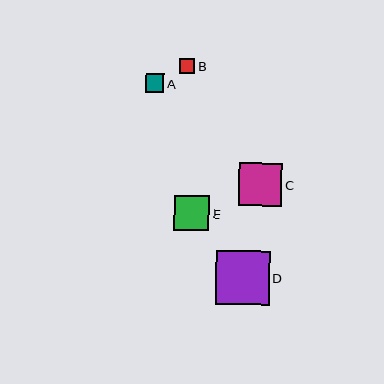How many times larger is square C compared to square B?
Square C is approximately 2.9 times the size of square B.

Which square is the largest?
Square D is the largest with a size of approximately 54 pixels.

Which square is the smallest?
Square B is the smallest with a size of approximately 15 pixels.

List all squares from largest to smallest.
From largest to smallest: D, C, E, A, B.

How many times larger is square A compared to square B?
Square A is approximately 1.2 times the size of square B.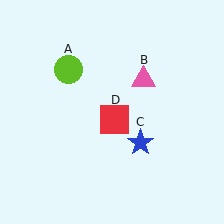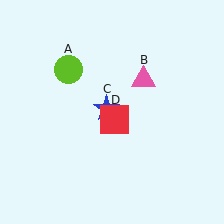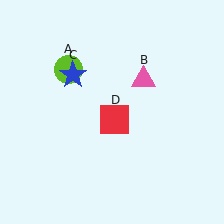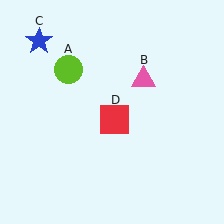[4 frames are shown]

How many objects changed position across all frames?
1 object changed position: blue star (object C).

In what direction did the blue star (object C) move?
The blue star (object C) moved up and to the left.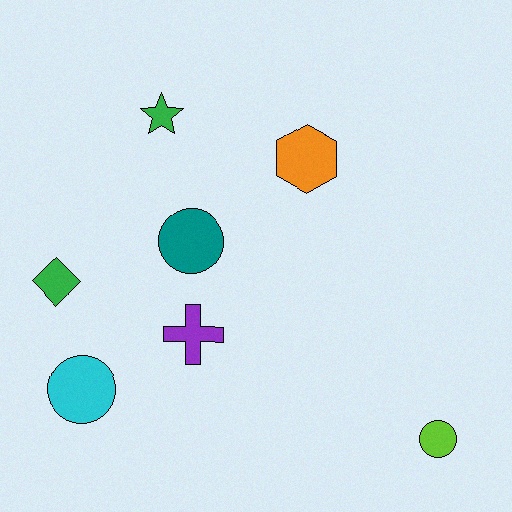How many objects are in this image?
There are 7 objects.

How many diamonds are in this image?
There is 1 diamond.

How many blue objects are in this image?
There are no blue objects.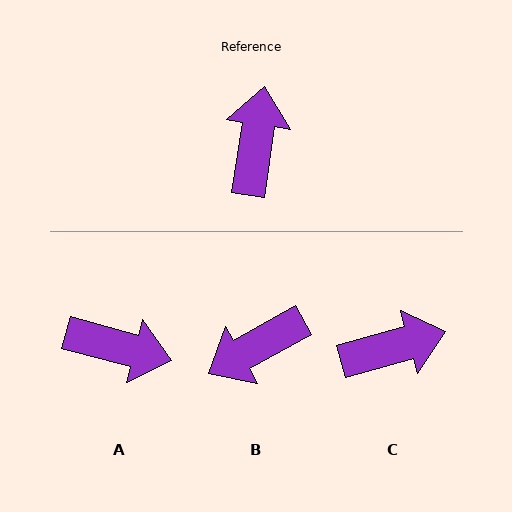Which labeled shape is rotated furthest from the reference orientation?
B, about 128 degrees away.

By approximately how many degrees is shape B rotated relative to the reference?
Approximately 128 degrees counter-clockwise.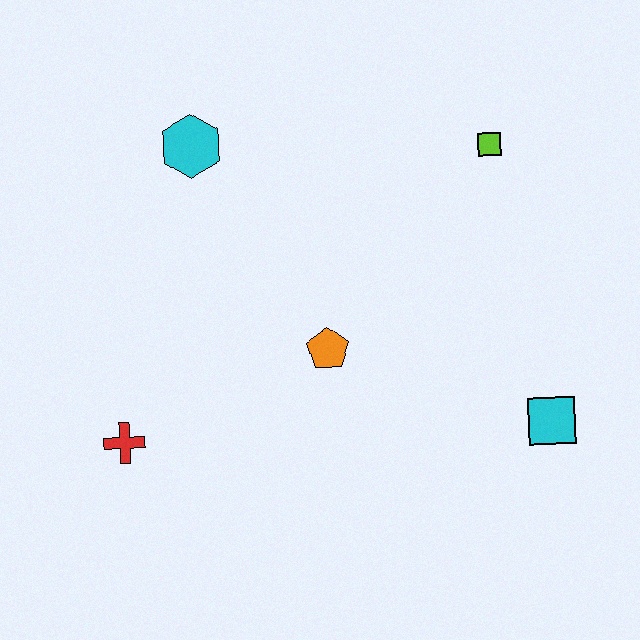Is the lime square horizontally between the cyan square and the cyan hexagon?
Yes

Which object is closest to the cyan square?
The orange pentagon is closest to the cyan square.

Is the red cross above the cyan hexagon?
No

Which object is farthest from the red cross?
The lime square is farthest from the red cross.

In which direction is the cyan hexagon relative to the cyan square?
The cyan hexagon is to the left of the cyan square.